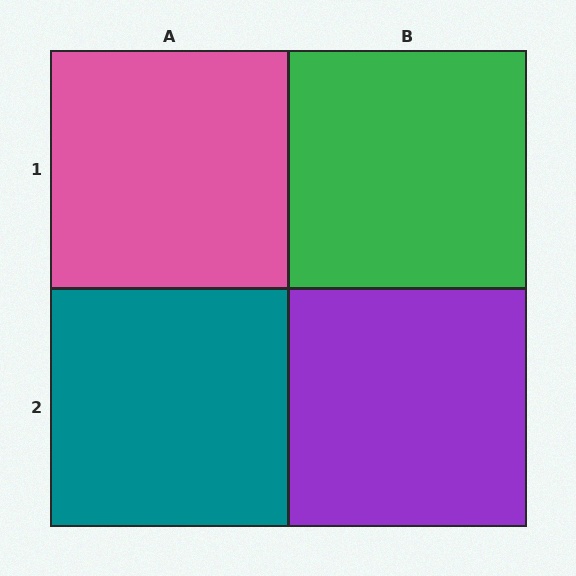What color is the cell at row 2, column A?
Teal.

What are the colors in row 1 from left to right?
Pink, green.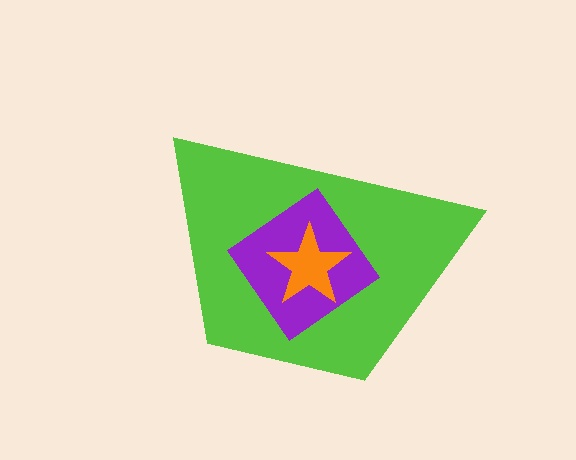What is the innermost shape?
The orange star.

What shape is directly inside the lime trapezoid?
The purple diamond.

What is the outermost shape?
The lime trapezoid.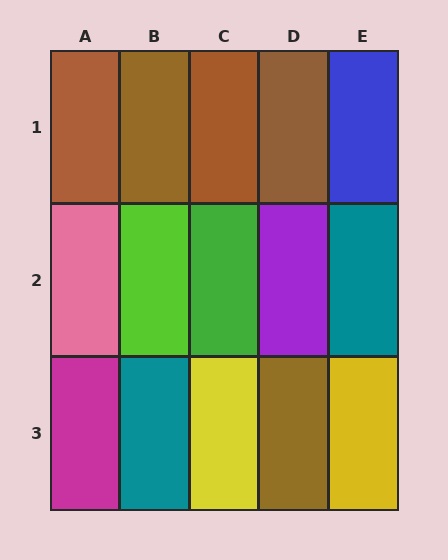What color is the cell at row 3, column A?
Magenta.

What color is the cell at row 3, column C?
Yellow.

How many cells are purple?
1 cell is purple.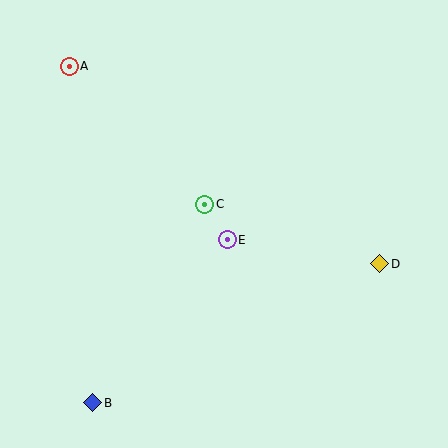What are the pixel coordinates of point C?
Point C is at (205, 204).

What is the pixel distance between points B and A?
The distance between B and A is 338 pixels.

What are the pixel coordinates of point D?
Point D is at (380, 264).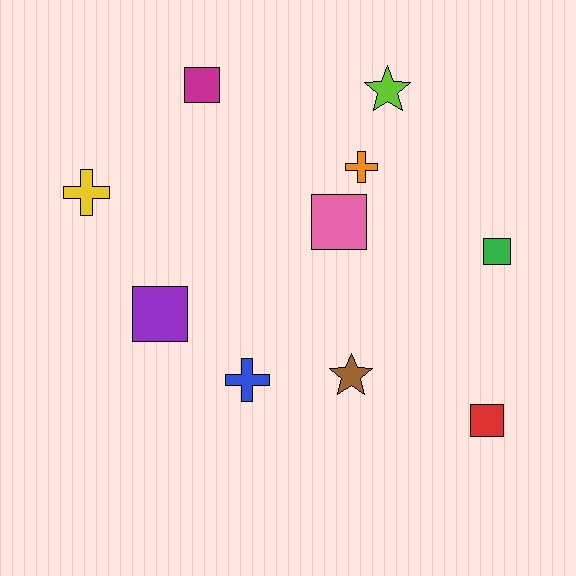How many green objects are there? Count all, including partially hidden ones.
There is 1 green object.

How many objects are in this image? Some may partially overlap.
There are 10 objects.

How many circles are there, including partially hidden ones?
There are no circles.